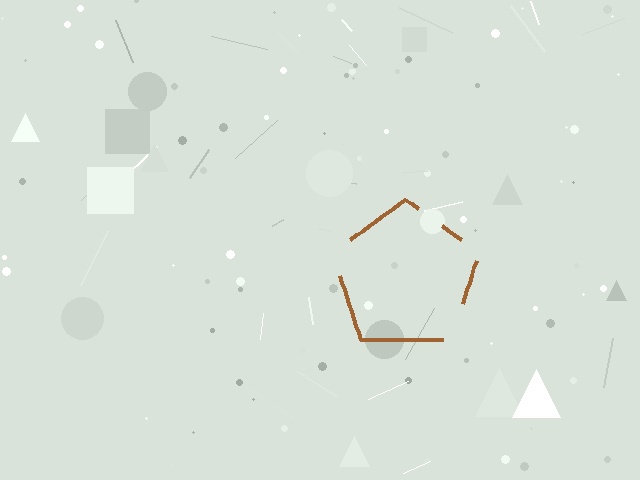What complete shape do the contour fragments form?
The contour fragments form a pentagon.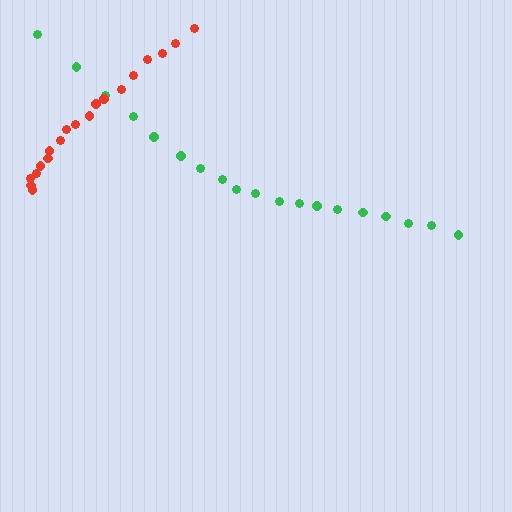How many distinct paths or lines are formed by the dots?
There are 2 distinct paths.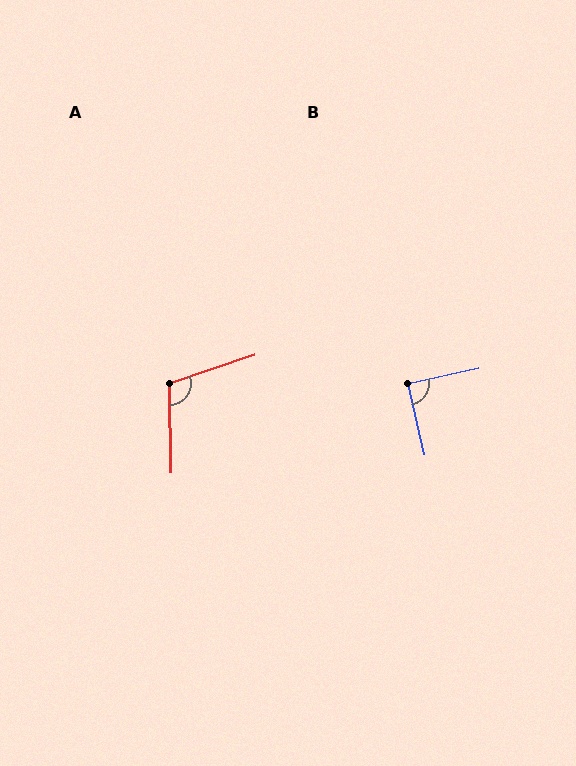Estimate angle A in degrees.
Approximately 108 degrees.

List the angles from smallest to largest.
B (89°), A (108°).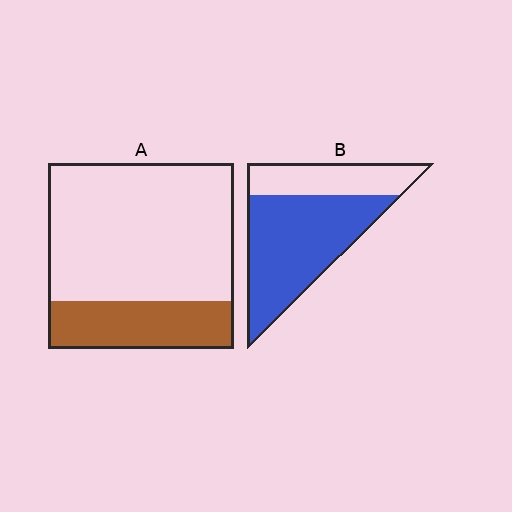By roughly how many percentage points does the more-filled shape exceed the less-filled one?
By roughly 45 percentage points (B over A).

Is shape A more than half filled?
No.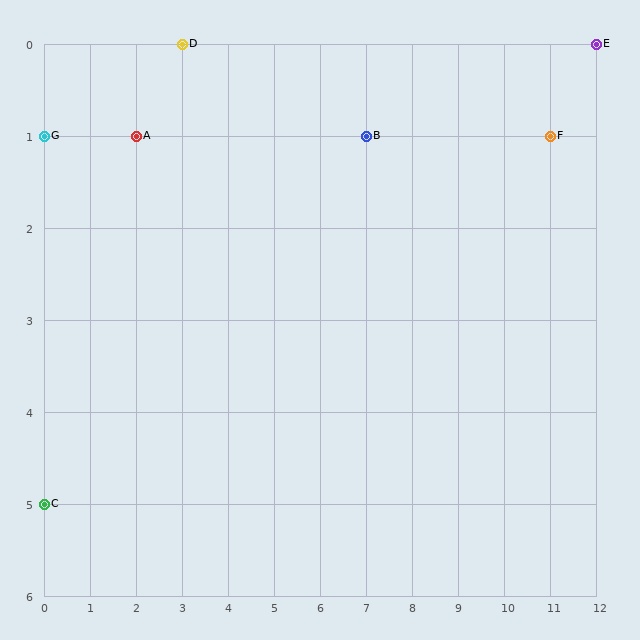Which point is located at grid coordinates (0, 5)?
Point C is at (0, 5).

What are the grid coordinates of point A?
Point A is at grid coordinates (2, 1).